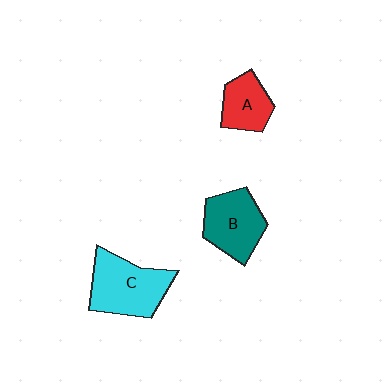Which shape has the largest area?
Shape C (cyan).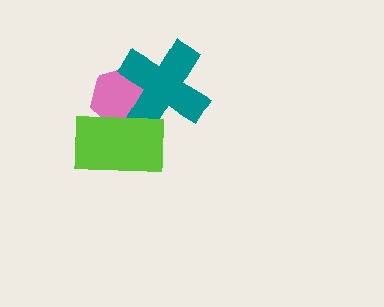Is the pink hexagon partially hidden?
Yes, it is partially covered by another shape.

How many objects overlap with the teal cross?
2 objects overlap with the teal cross.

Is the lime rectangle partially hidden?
No, no other shape covers it.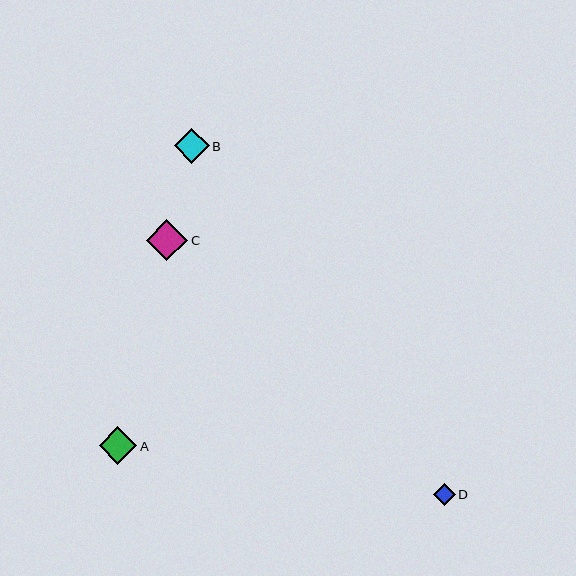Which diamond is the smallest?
Diamond D is the smallest with a size of approximately 22 pixels.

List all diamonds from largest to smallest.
From largest to smallest: C, A, B, D.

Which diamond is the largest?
Diamond C is the largest with a size of approximately 42 pixels.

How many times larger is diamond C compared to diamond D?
Diamond C is approximately 1.9 times the size of diamond D.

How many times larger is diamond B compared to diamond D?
Diamond B is approximately 1.6 times the size of diamond D.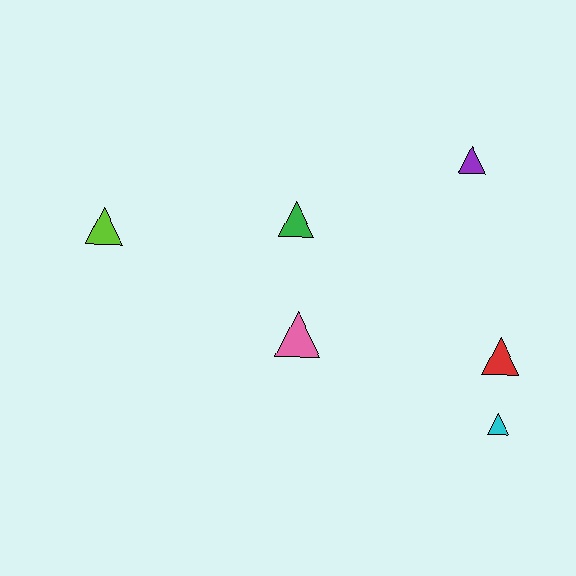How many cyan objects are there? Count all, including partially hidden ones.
There is 1 cyan object.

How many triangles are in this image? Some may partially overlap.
There are 6 triangles.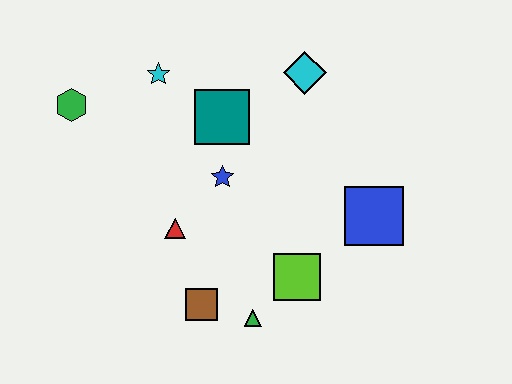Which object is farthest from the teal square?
The green triangle is farthest from the teal square.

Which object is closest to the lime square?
The green triangle is closest to the lime square.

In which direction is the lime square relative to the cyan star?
The lime square is below the cyan star.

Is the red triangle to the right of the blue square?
No